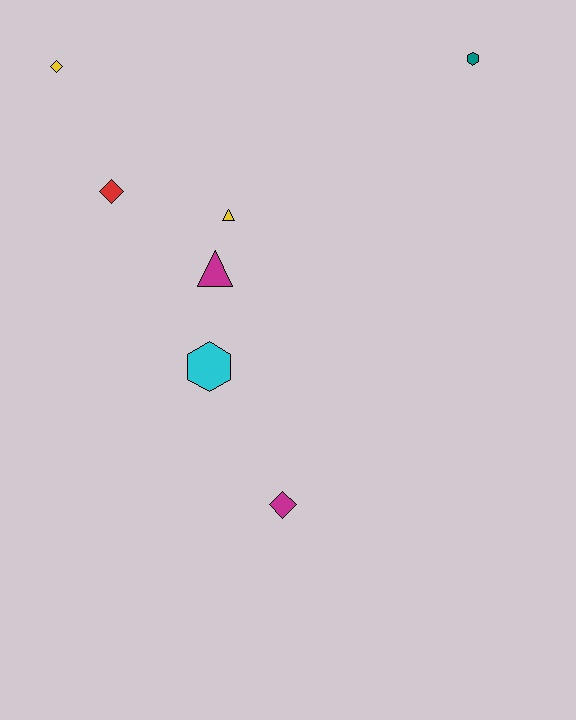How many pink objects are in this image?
There are no pink objects.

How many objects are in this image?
There are 7 objects.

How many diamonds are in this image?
There are 3 diamonds.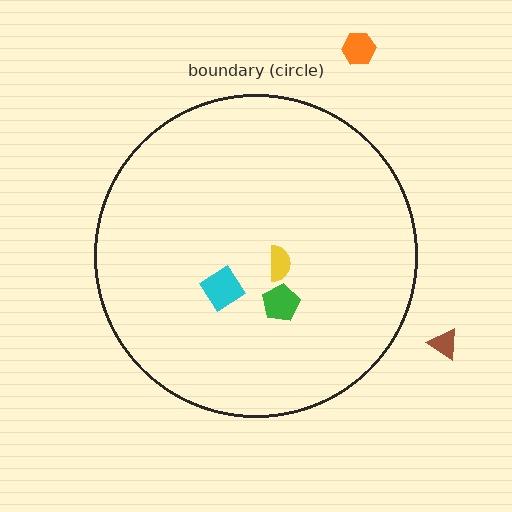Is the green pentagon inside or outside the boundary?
Inside.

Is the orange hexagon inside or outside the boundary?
Outside.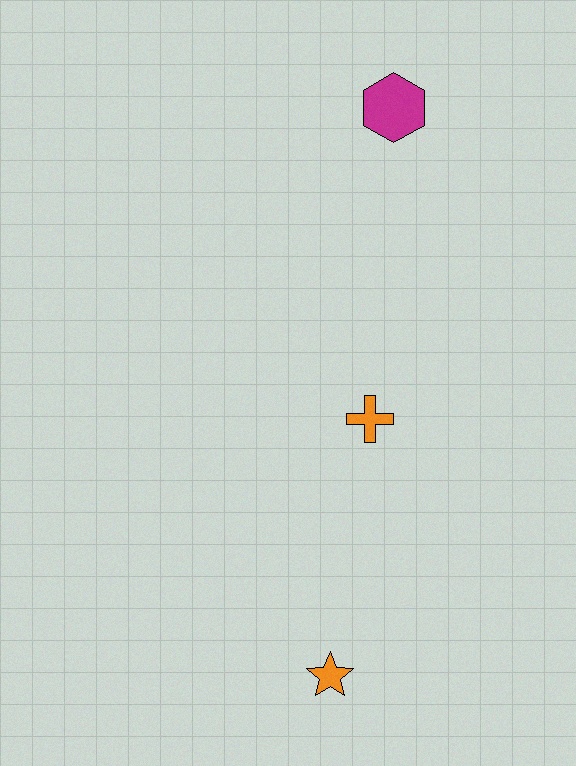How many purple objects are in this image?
There are no purple objects.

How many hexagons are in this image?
There is 1 hexagon.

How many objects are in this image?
There are 3 objects.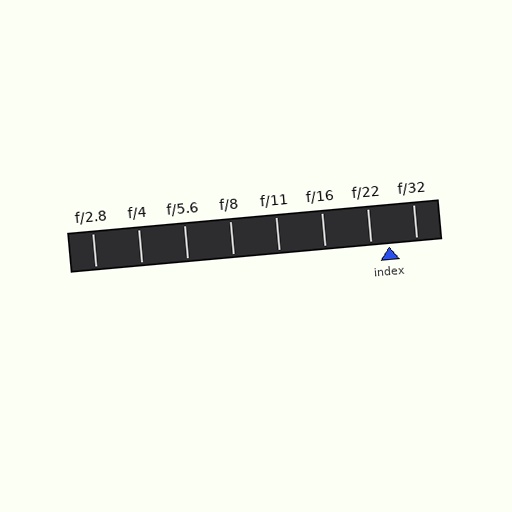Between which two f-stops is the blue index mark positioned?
The index mark is between f/22 and f/32.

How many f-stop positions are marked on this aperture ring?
There are 8 f-stop positions marked.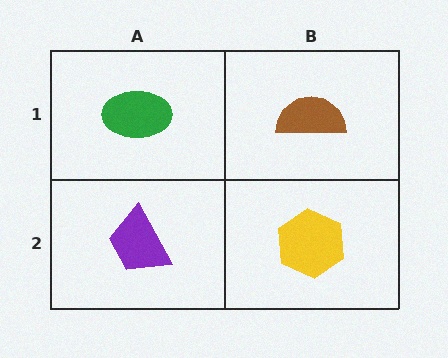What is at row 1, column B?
A brown semicircle.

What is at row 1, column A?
A green ellipse.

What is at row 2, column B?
A yellow hexagon.